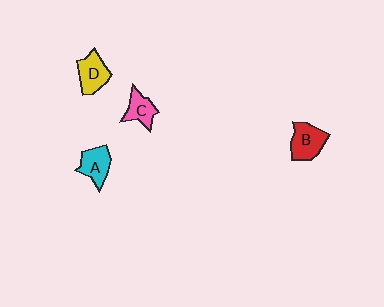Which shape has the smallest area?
Shape C (pink).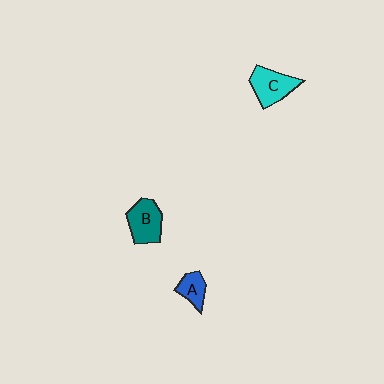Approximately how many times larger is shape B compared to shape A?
Approximately 1.7 times.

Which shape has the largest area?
Shape C (cyan).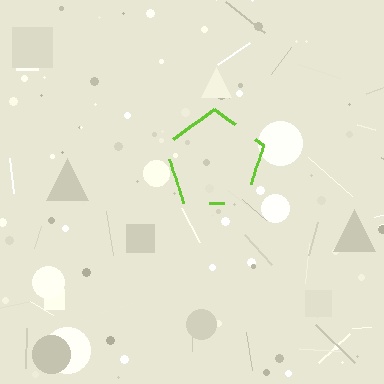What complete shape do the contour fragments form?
The contour fragments form a pentagon.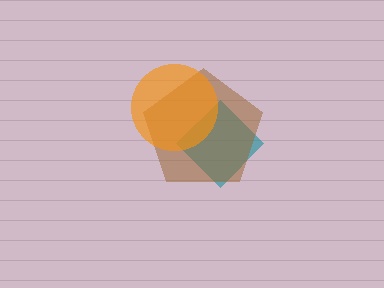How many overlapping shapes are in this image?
There are 3 overlapping shapes in the image.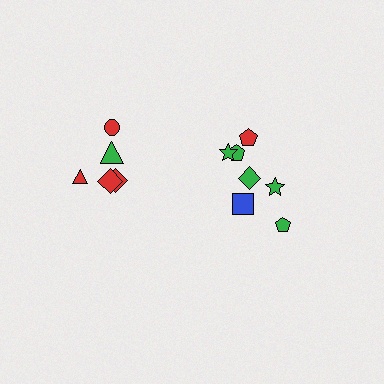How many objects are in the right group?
There are 7 objects.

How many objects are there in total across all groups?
There are 12 objects.